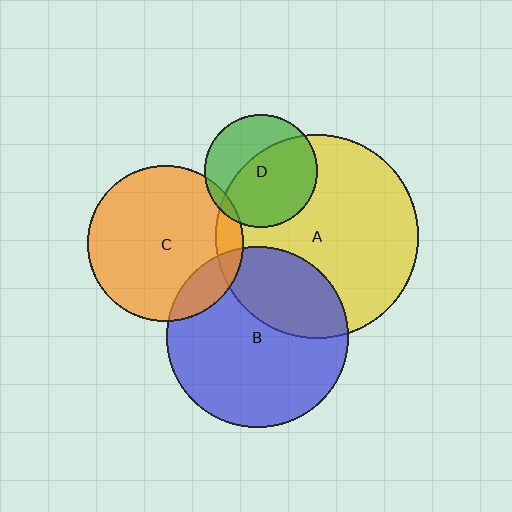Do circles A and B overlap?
Yes.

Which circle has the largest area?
Circle A (yellow).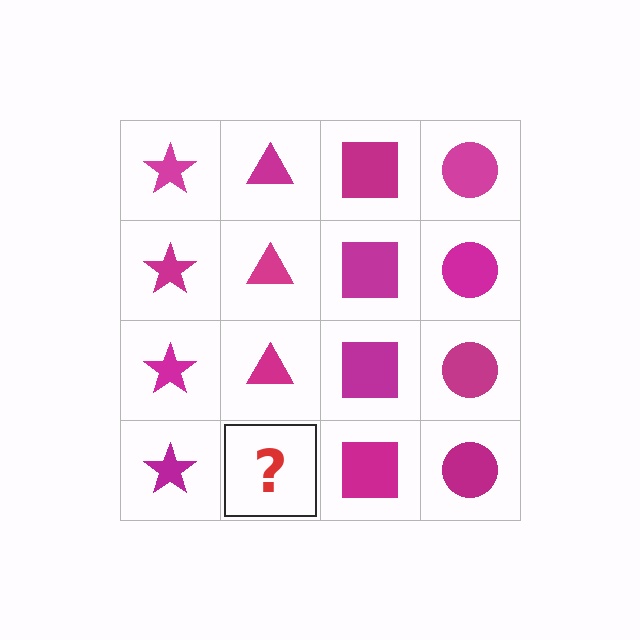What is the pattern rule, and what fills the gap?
The rule is that each column has a consistent shape. The gap should be filled with a magenta triangle.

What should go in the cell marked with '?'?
The missing cell should contain a magenta triangle.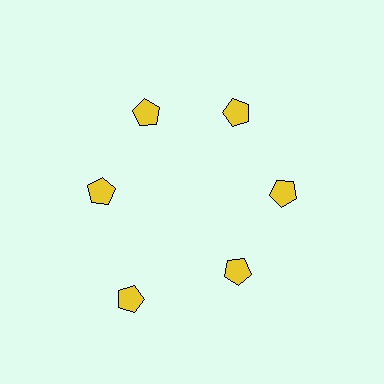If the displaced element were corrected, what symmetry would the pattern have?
It would have 6-fold rotational symmetry — the pattern would map onto itself every 60 degrees.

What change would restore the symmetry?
The symmetry would be restored by moving it inward, back onto the ring so that all 6 pentagons sit at equal angles and equal distance from the center.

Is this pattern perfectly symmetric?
No. The 6 yellow pentagons are arranged in a ring, but one element near the 7 o'clock position is pushed outward from the center, breaking the 6-fold rotational symmetry.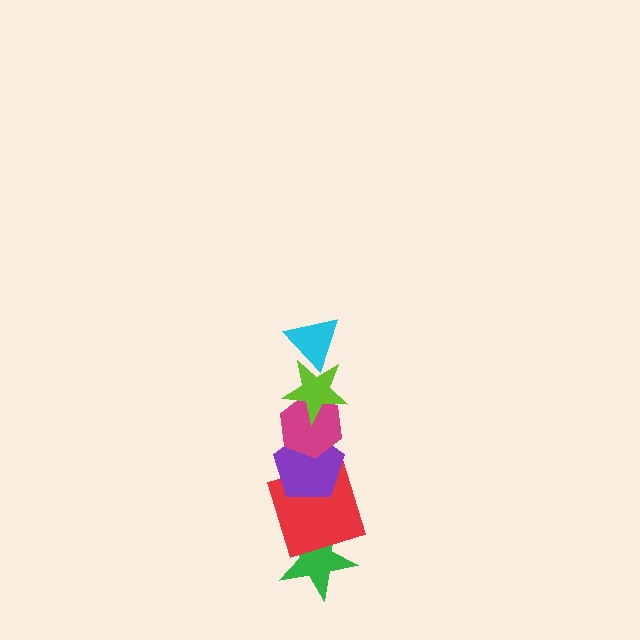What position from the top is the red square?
The red square is 5th from the top.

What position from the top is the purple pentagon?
The purple pentagon is 4th from the top.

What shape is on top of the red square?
The purple pentagon is on top of the red square.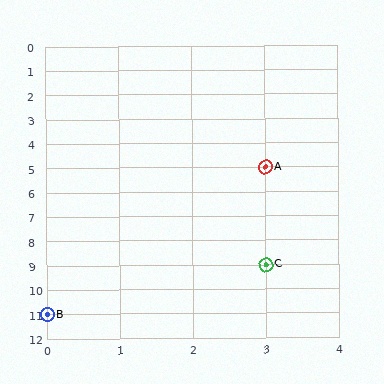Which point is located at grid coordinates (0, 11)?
Point B is at (0, 11).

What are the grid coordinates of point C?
Point C is at grid coordinates (3, 9).